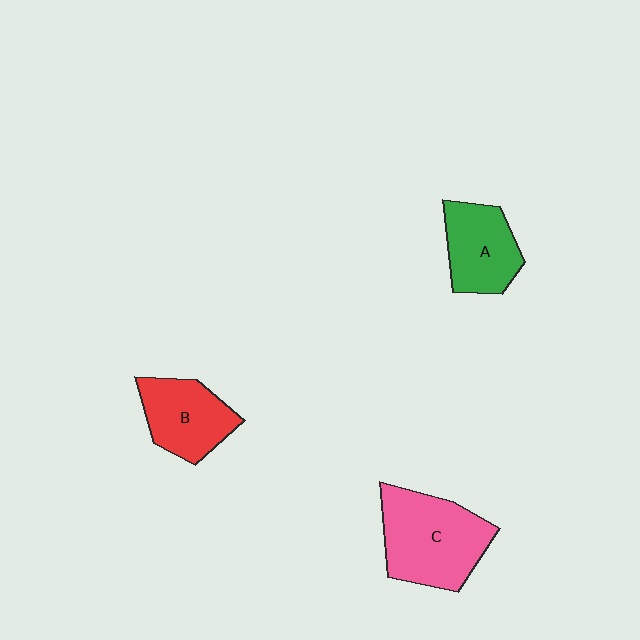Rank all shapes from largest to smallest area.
From largest to smallest: C (pink), B (red), A (green).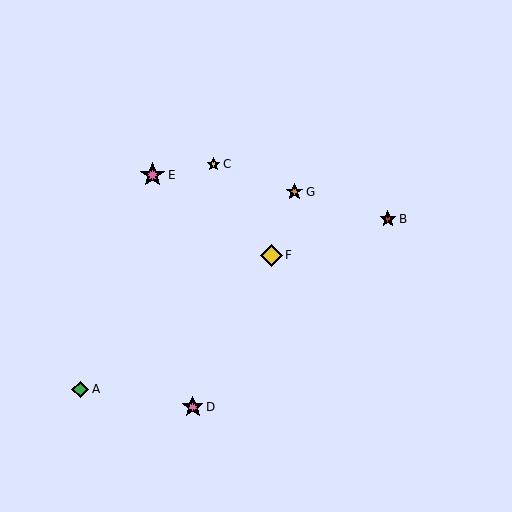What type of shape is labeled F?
Shape F is a yellow diamond.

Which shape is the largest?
The pink star (labeled E) is the largest.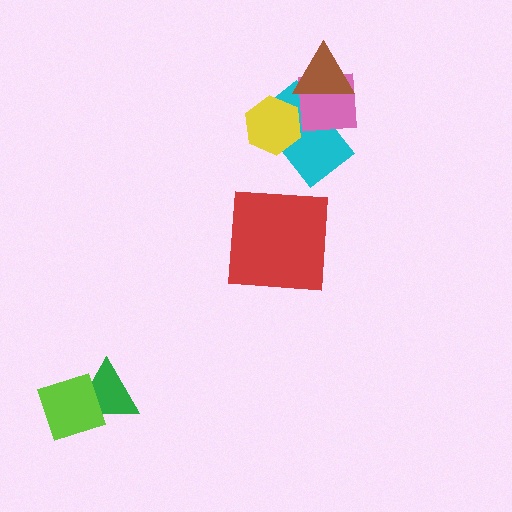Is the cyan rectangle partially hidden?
Yes, it is partially covered by another shape.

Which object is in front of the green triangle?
The lime square is in front of the green triangle.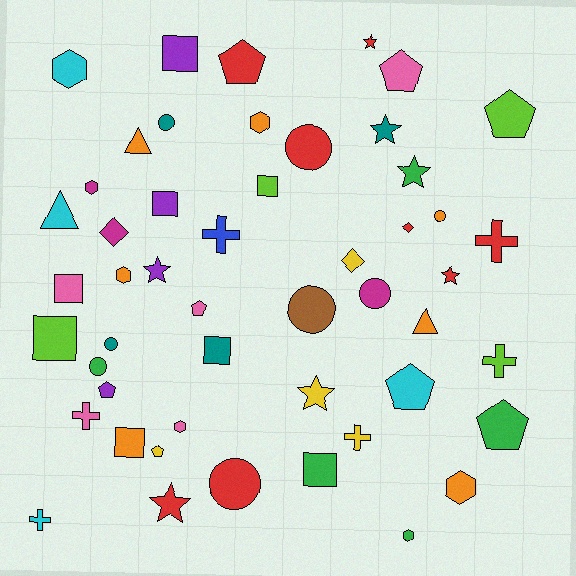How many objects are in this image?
There are 50 objects.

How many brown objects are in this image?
There is 1 brown object.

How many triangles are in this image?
There are 3 triangles.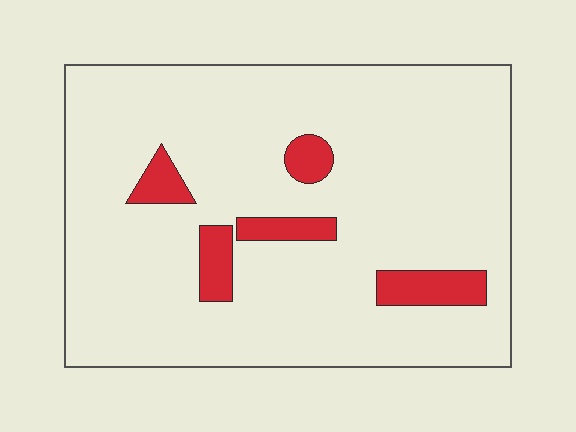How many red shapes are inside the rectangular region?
5.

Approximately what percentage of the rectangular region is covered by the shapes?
Approximately 10%.